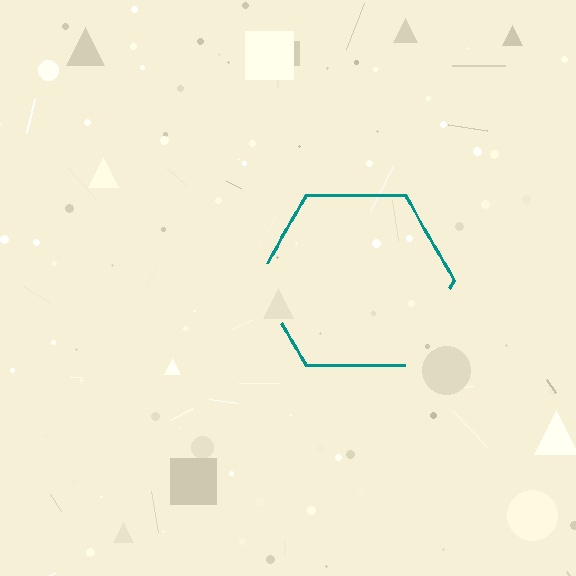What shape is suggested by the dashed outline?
The dashed outline suggests a hexagon.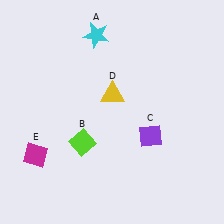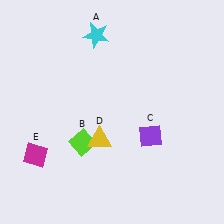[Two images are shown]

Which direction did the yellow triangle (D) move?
The yellow triangle (D) moved down.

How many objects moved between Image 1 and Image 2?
1 object moved between the two images.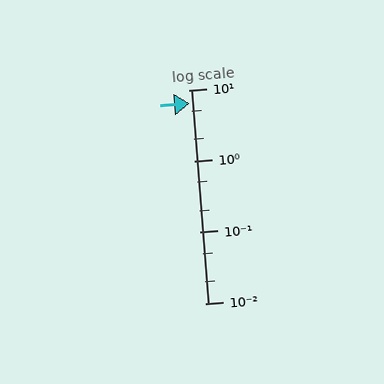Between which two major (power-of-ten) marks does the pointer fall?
The pointer is between 1 and 10.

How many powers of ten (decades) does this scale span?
The scale spans 3 decades, from 0.01 to 10.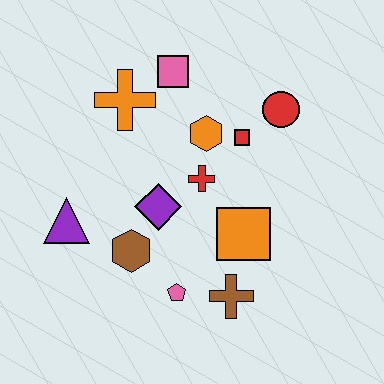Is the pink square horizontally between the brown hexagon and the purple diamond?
No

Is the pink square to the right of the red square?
No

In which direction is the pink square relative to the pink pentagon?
The pink square is above the pink pentagon.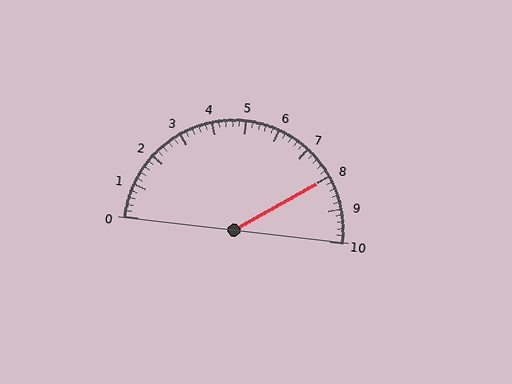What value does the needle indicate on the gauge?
The needle indicates approximately 8.0.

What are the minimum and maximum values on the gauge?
The gauge ranges from 0 to 10.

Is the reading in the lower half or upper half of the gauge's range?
The reading is in the upper half of the range (0 to 10).